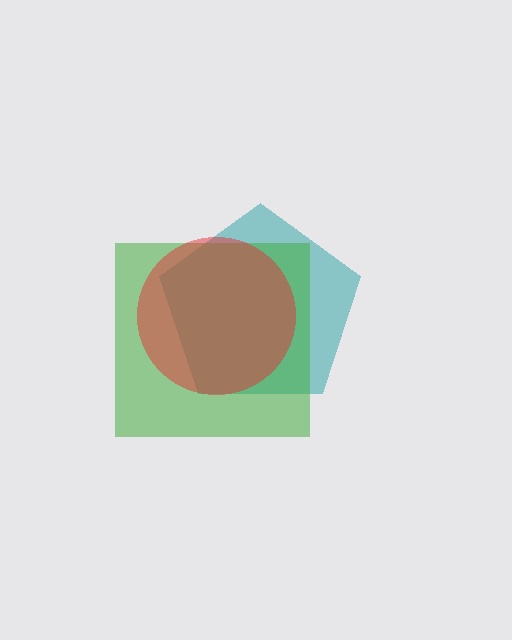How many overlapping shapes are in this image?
There are 3 overlapping shapes in the image.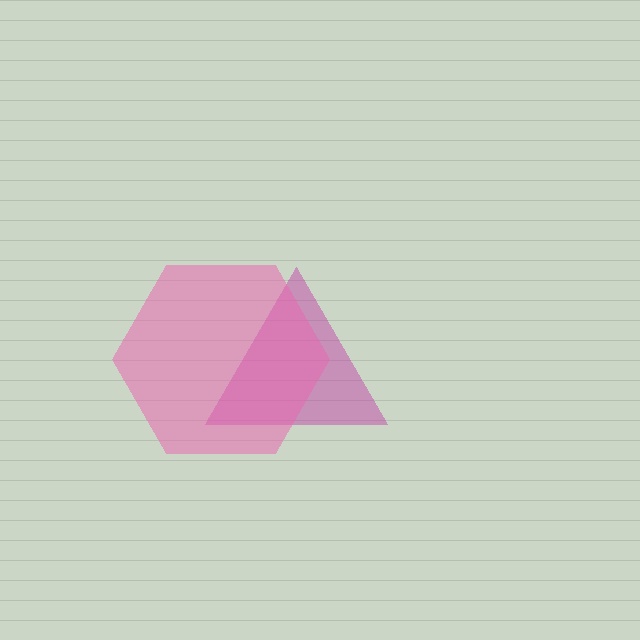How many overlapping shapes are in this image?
There are 2 overlapping shapes in the image.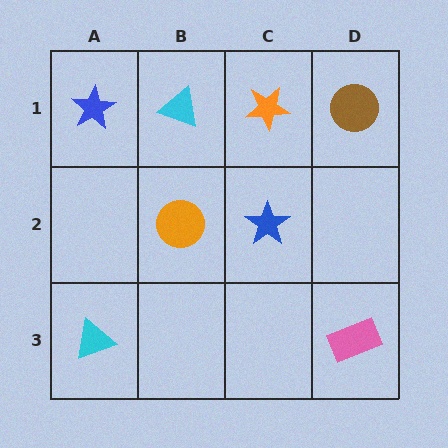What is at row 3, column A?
A cyan triangle.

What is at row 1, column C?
An orange star.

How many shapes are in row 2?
2 shapes.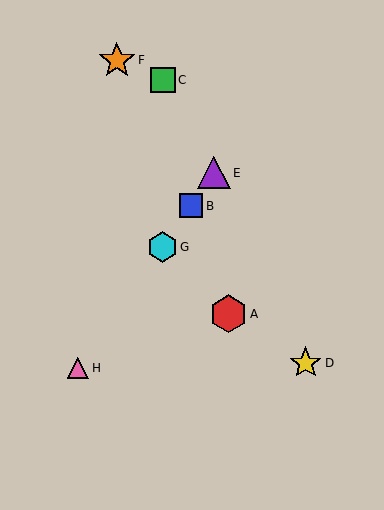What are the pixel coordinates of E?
Object E is at (214, 173).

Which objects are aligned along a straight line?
Objects B, E, G, H are aligned along a straight line.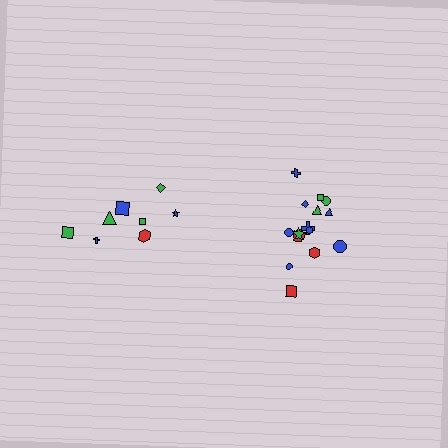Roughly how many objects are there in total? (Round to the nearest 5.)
Roughly 25 objects in total.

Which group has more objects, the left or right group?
The right group.